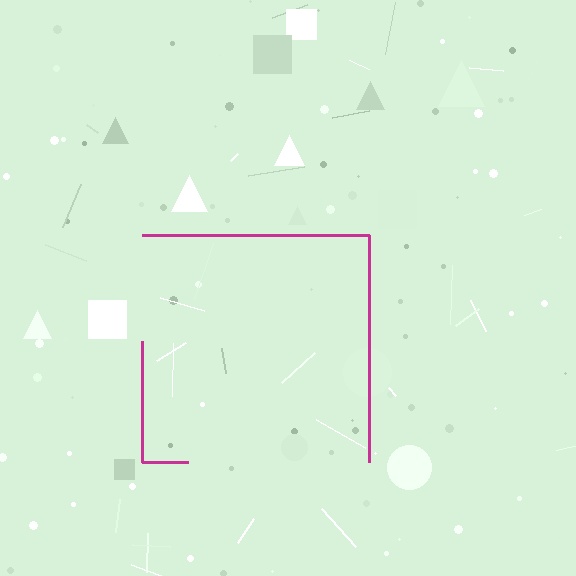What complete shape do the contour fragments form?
The contour fragments form a square.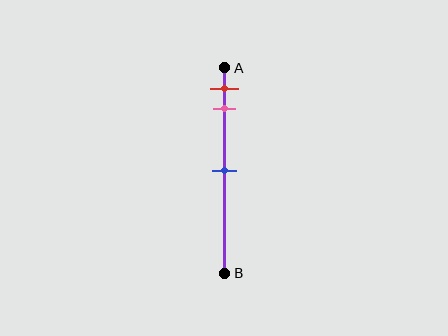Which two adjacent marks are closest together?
The red and pink marks are the closest adjacent pair.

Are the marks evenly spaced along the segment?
No, the marks are not evenly spaced.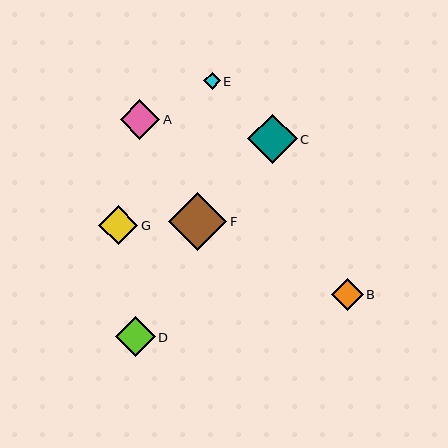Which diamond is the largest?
Diamond F is the largest with a size of approximately 58 pixels.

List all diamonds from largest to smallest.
From largest to smallest: F, C, D, A, G, B, E.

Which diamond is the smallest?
Diamond E is the smallest with a size of approximately 17 pixels.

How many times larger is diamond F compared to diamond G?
Diamond F is approximately 1.5 times the size of diamond G.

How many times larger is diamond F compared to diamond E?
Diamond F is approximately 3.5 times the size of diamond E.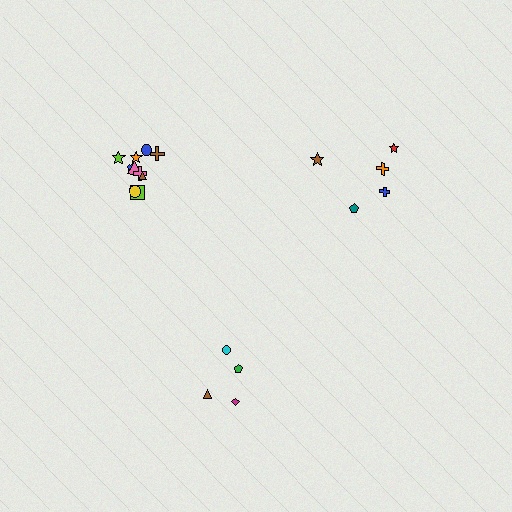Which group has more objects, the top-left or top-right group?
The top-left group.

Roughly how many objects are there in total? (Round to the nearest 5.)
Roughly 20 objects in total.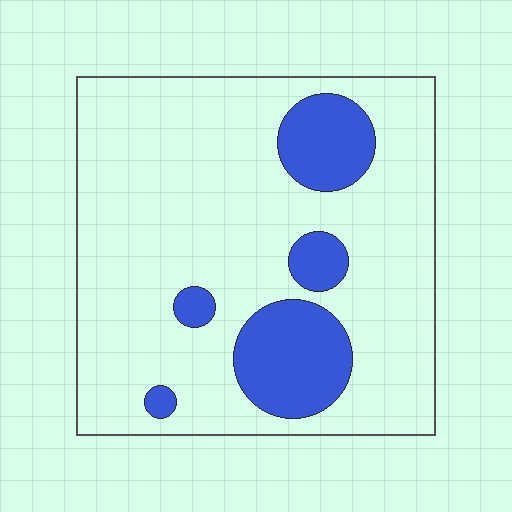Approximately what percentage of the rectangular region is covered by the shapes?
Approximately 20%.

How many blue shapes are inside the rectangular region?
5.